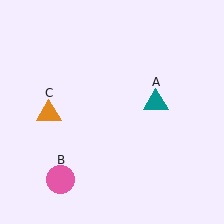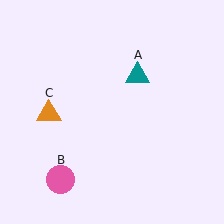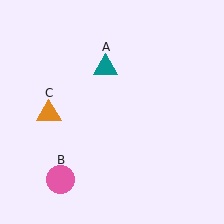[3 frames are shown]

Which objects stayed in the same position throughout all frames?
Pink circle (object B) and orange triangle (object C) remained stationary.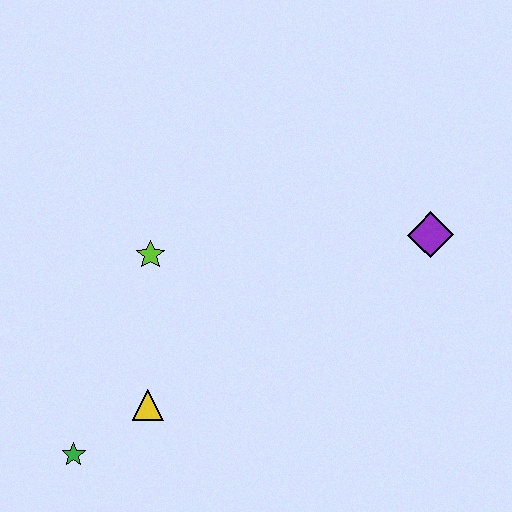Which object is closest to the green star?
The yellow triangle is closest to the green star.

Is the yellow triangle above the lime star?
No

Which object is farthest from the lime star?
The purple diamond is farthest from the lime star.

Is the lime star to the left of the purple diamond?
Yes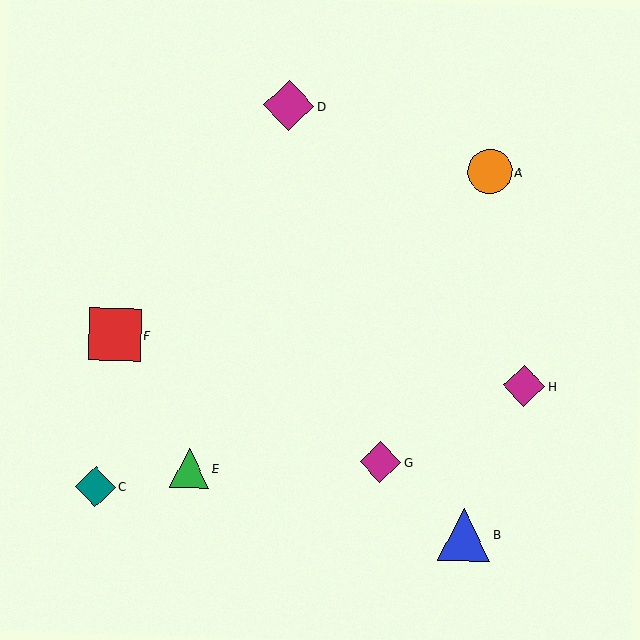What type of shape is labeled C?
Shape C is a teal diamond.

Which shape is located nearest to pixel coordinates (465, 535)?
The blue triangle (labeled B) at (464, 535) is nearest to that location.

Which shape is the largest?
The blue triangle (labeled B) is the largest.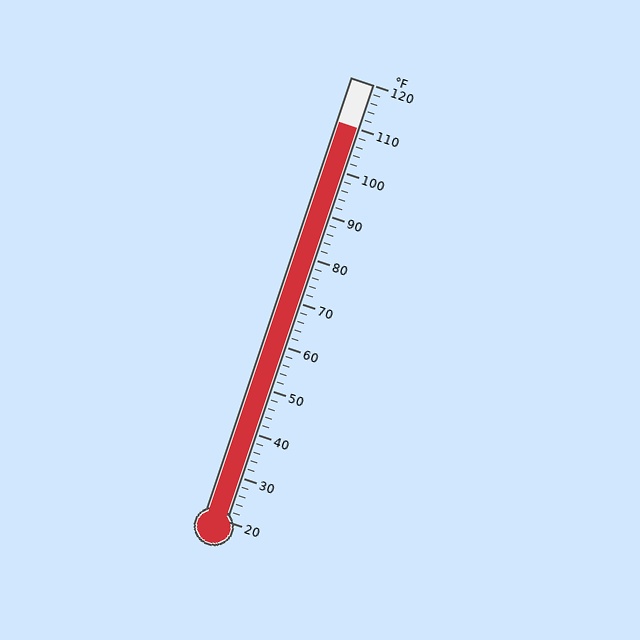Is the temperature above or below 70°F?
The temperature is above 70°F.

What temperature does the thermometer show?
The thermometer shows approximately 110°F.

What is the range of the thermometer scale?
The thermometer scale ranges from 20°F to 120°F.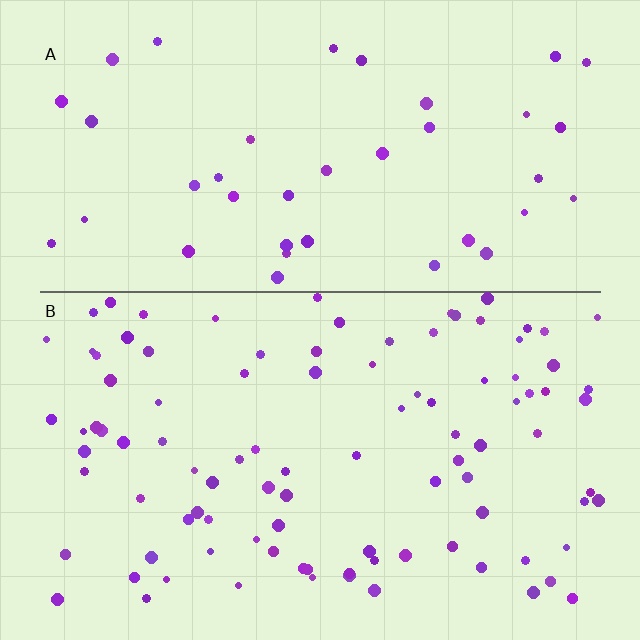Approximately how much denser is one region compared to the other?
Approximately 2.4× — region B over region A.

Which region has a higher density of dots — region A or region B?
B (the bottom).